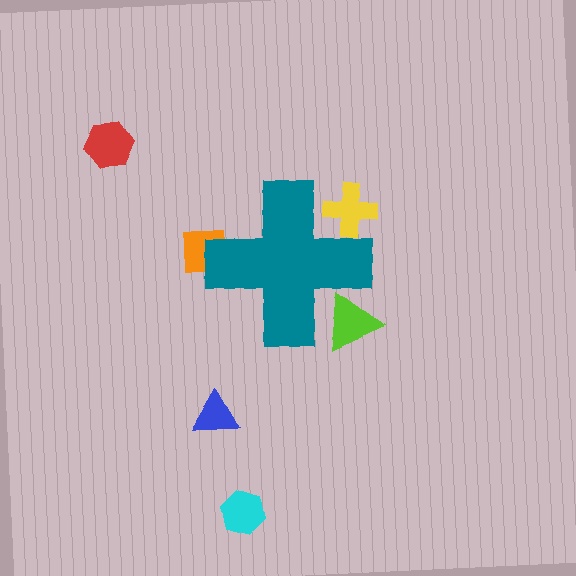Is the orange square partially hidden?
Yes, the orange square is partially hidden behind the teal cross.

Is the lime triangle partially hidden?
Yes, the lime triangle is partially hidden behind the teal cross.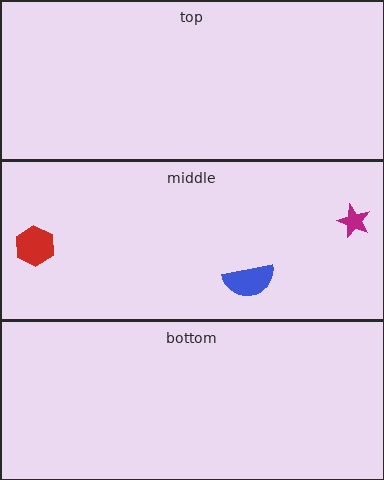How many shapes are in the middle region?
3.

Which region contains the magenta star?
The middle region.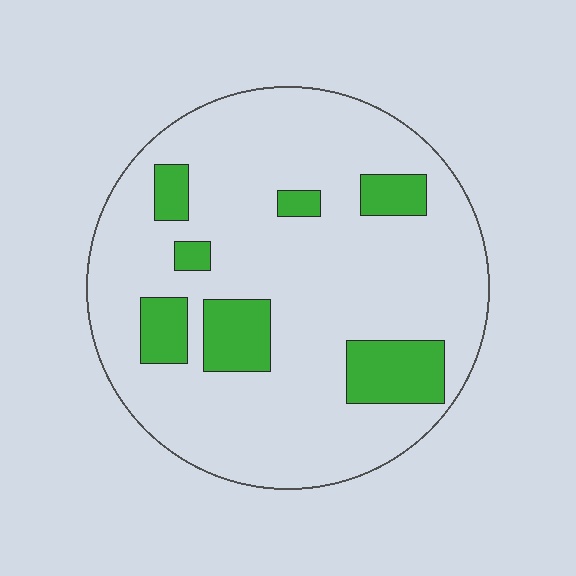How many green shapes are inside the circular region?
7.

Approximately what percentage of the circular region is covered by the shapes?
Approximately 15%.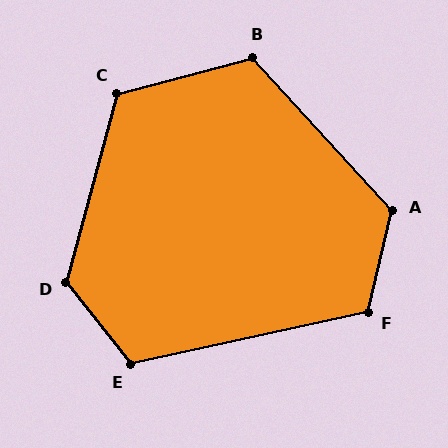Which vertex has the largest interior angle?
D, at approximately 127 degrees.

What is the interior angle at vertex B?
Approximately 118 degrees (obtuse).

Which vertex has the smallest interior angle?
F, at approximately 116 degrees.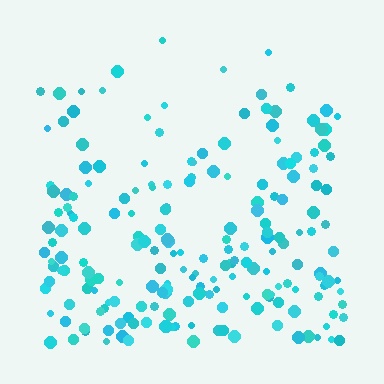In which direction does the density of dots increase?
From top to bottom, with the bottom side densest.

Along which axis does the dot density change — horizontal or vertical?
Vertical.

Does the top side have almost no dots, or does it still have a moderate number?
Still a moderate number, just noticeably fewer than the bottom.